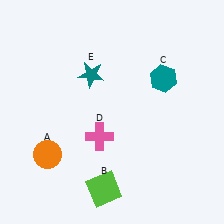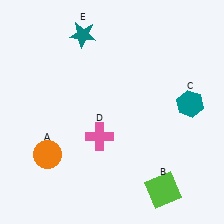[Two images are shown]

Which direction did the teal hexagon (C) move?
The teal hexagon (C) moved right.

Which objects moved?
The objects that moved are: the lime square (B), the teal hexagon (C), the teal star (E).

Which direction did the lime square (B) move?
The lime square (B) moved right.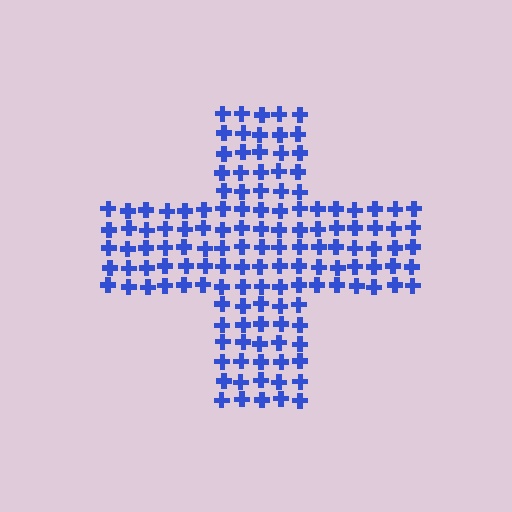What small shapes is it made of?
It is made of small crosses.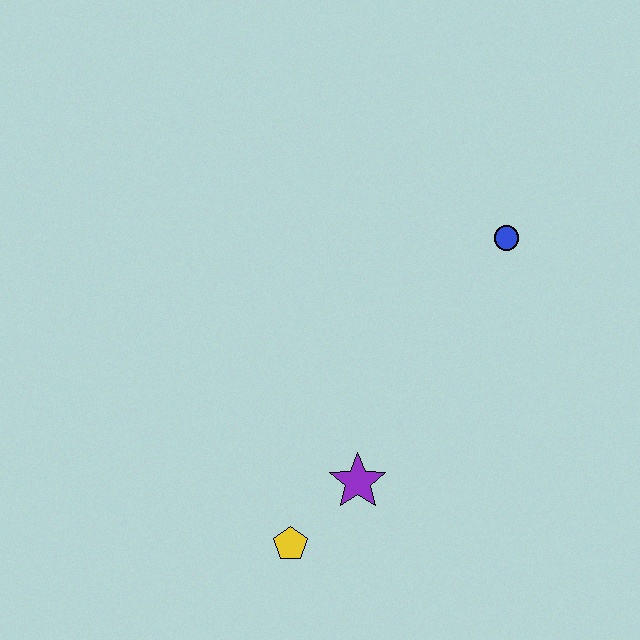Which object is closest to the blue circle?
The purple star is closest to the blue circle.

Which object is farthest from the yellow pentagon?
The blue circle is farthest from the yellow pentagon.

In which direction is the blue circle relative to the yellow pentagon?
The blue circle is above the yellow pentagon.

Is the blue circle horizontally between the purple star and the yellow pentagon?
No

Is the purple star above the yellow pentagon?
Yes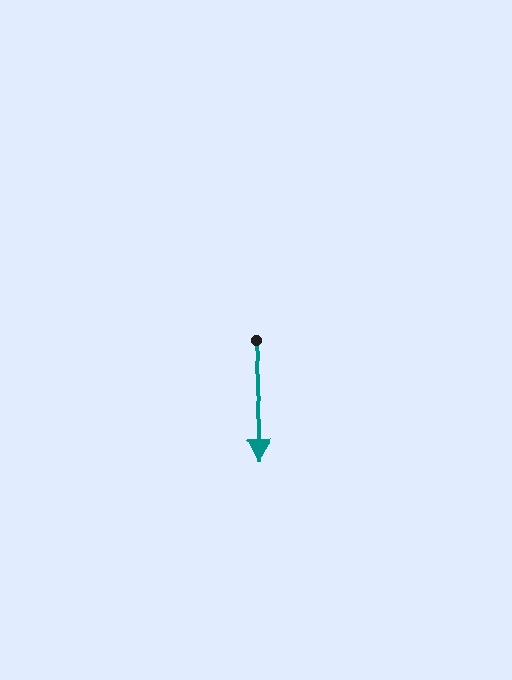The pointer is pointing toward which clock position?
Roughly 6 o'clock.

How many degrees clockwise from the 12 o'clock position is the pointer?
Approximately 181 degrees.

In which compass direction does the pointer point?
South.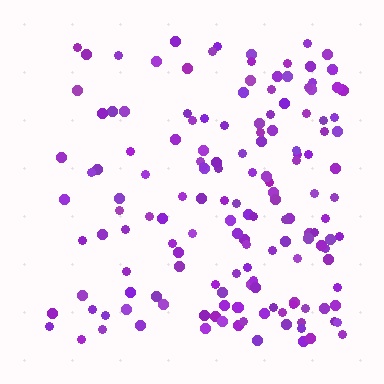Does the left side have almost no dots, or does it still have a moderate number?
Still a moderate number, just noticeably fewer than the right.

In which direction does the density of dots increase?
From left to right, with the right side densest.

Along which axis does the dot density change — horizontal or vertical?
Horizontal.